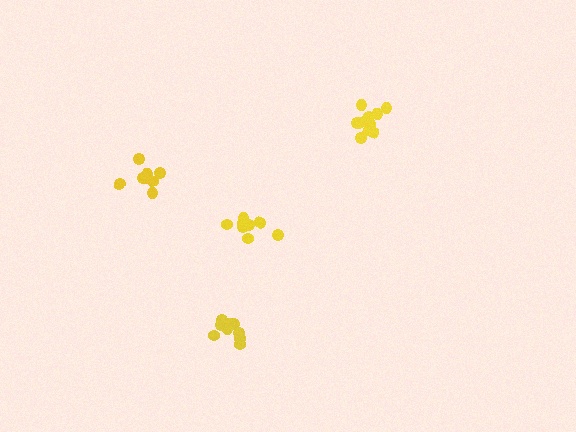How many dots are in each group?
Group 1: 11 dots, Group 2: 8 dots, Group 3: 11 dots, Group 4: 7 dots (37 total).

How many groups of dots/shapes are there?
There are 4 groups.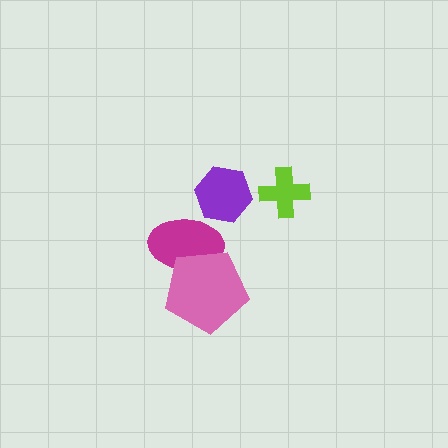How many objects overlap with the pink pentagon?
1 object overlaps with the pink pentagon.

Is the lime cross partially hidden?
No, no other shape covers it.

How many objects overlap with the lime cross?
0 objects overlap with the lime cross.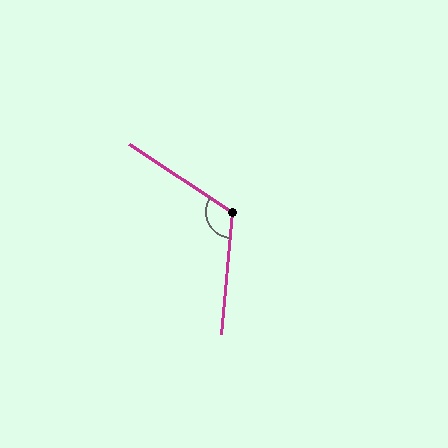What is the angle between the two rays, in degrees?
Approximately 118 degrees.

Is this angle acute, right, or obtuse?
It is obtuse.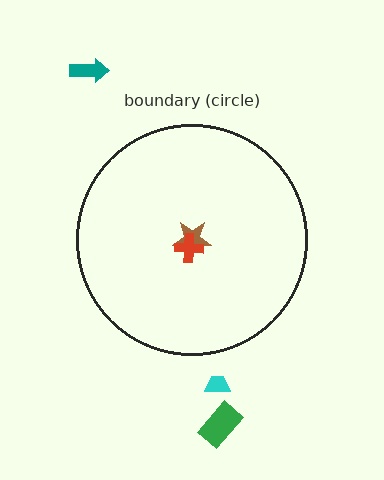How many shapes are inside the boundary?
2 inside, 3 outside.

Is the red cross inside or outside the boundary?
Inside.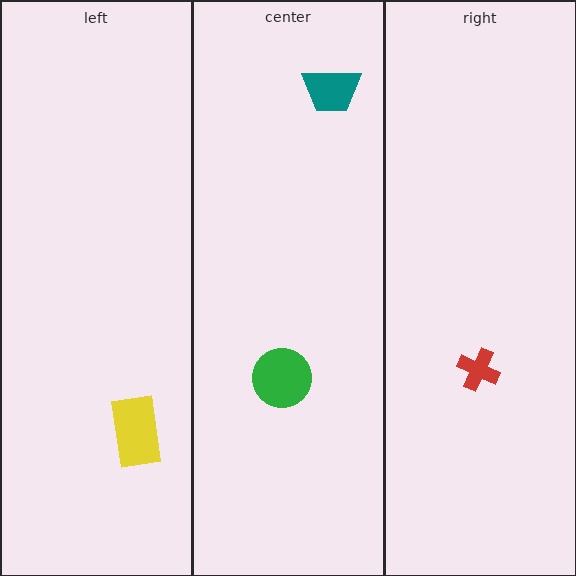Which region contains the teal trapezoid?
The center region.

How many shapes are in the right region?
1.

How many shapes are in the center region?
2.